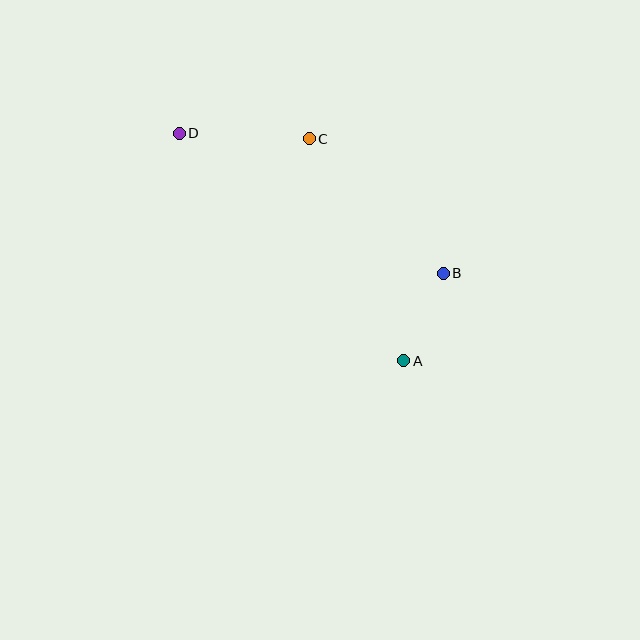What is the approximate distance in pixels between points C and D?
The distance between C and D is approximately 130 pixels.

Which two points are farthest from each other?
Points A and D are farthest from each other.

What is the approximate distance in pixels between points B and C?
The distance between B and C is approximately 190 pixels.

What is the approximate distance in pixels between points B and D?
The distance between B and D is approximately 299 pixels.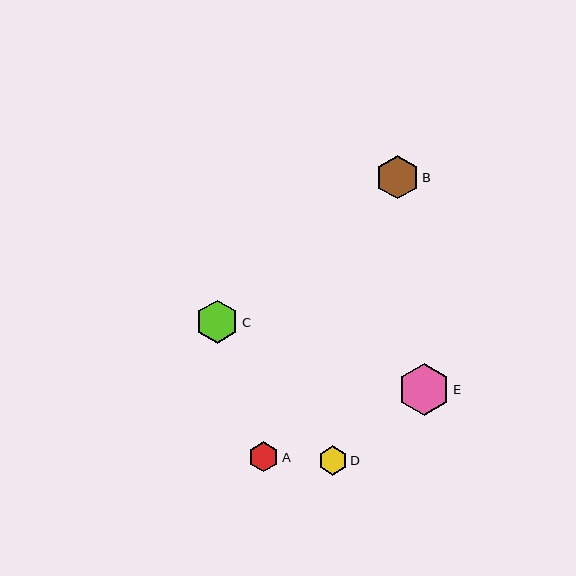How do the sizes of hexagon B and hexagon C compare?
Hexagon B and hexagon C are approximately the same size.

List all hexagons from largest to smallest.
From largest to smallest: E, B, C, A, D.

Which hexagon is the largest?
Hexagon E is the largest with a size of approximately 52 pixels.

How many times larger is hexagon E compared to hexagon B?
Hexagon E is approximately 1.2 times the size of hexagon B.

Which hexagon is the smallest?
Hexagon D is the smallest with a size of approximately 29 pixels.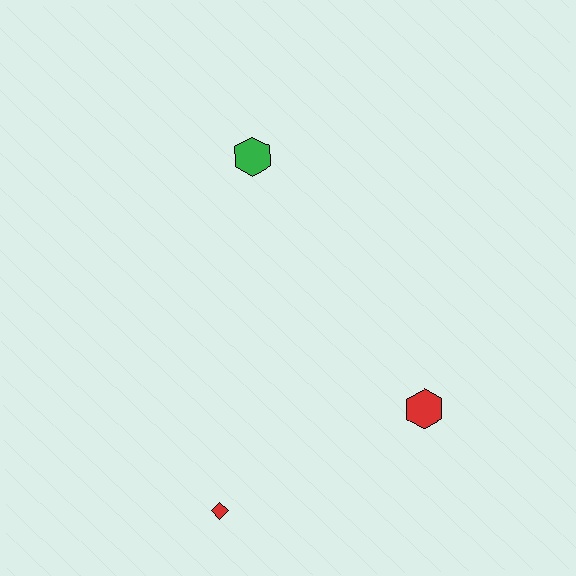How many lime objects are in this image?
There are no lime objects.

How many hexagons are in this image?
There are 2 hexagons.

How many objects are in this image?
There are 3 objects.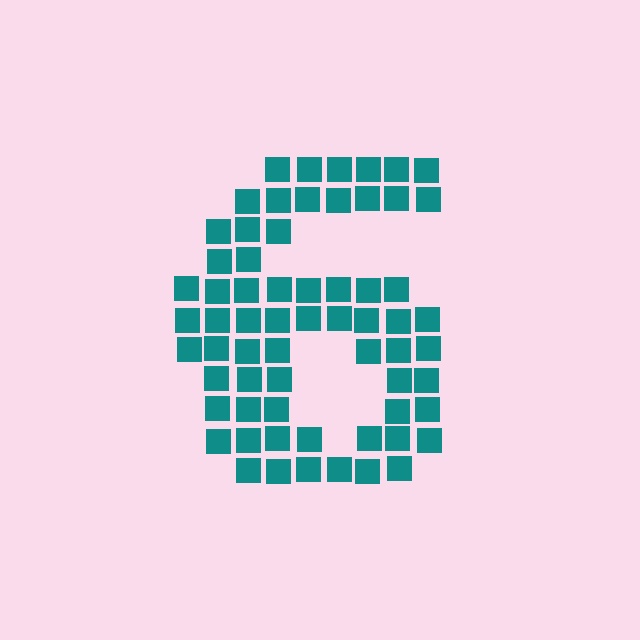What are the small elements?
The small elements are squares.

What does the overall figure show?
The overall figure shows the digit 6.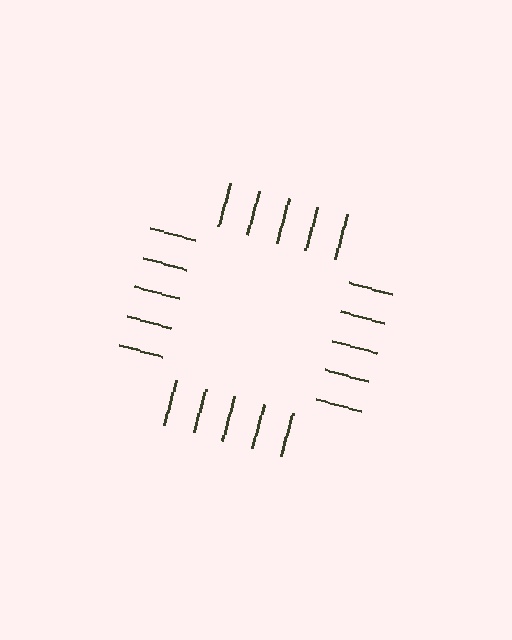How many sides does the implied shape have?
4 sides — the line-ends trace a square.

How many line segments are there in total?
20 — 5 along each of the 4 edges.